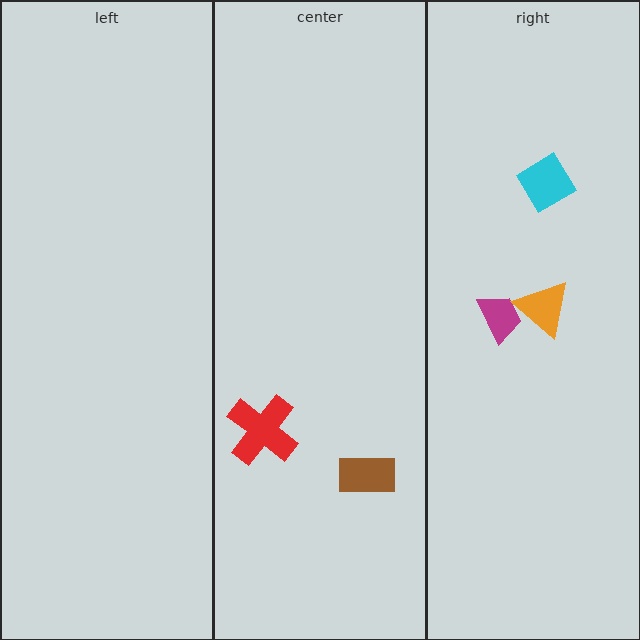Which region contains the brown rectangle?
The center region.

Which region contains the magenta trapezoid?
The right region.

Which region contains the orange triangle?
The right region.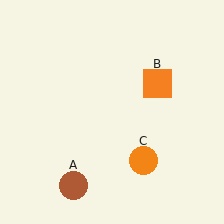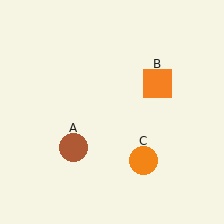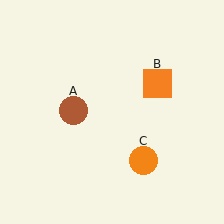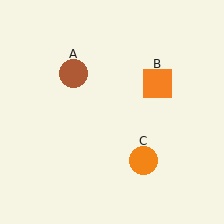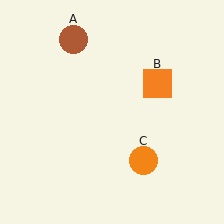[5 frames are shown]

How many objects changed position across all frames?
1 object changed position: brown circle (object A).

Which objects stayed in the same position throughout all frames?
Orange square (object B) and orange circle (object C) remained stationary.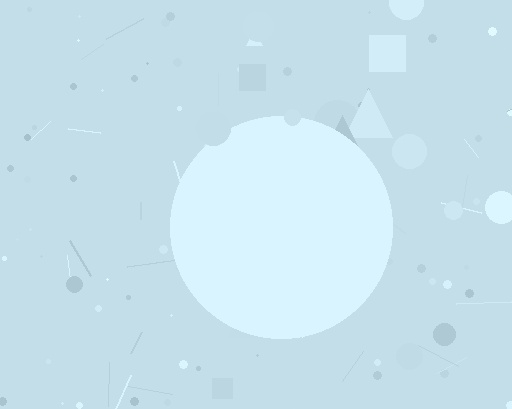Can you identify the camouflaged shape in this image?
The camouflaged shape is a circle.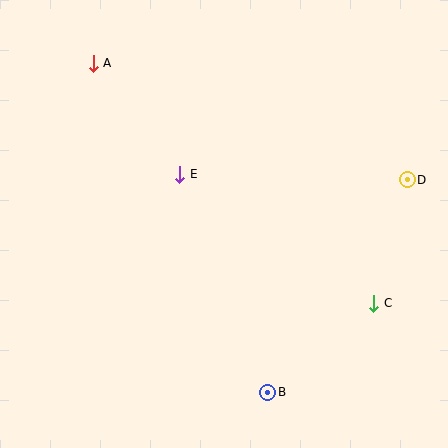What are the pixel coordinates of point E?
Point E is at (180, 174).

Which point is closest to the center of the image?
Point E at (180, 174) is closest to the center.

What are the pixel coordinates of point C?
Point C is at (374, 303).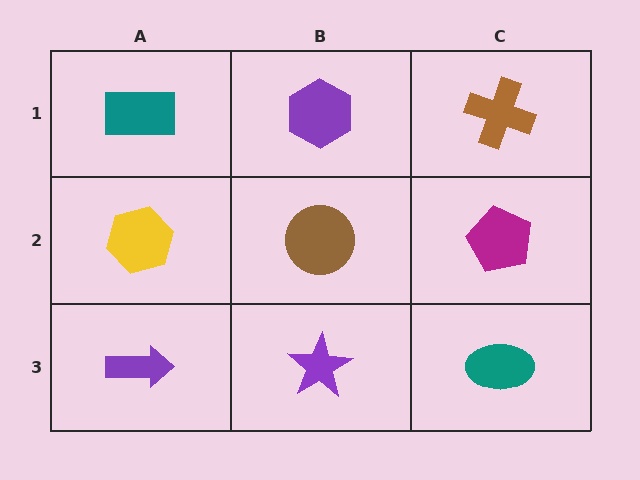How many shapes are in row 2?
3 shapes.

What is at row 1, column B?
A purple hexagon.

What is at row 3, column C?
A teal ellipse.